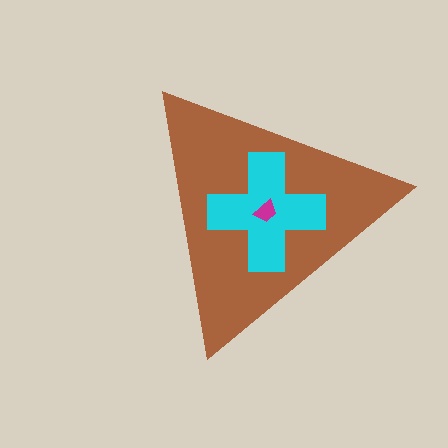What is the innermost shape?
The magenta trapezoid.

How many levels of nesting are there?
3.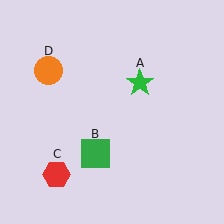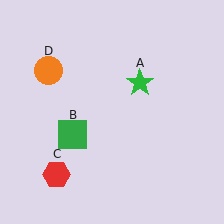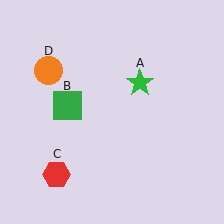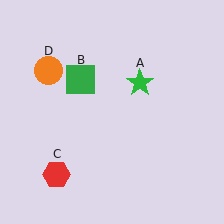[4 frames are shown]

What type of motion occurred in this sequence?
The green square (object B) rotated clockwise around the center of the scene.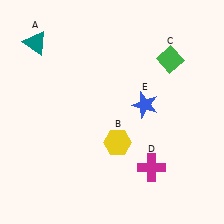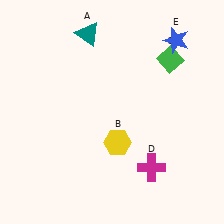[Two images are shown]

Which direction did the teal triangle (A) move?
The teal triangle (A) moved right.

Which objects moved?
The objects that moved are: the teal triangle (A), the blue star (E).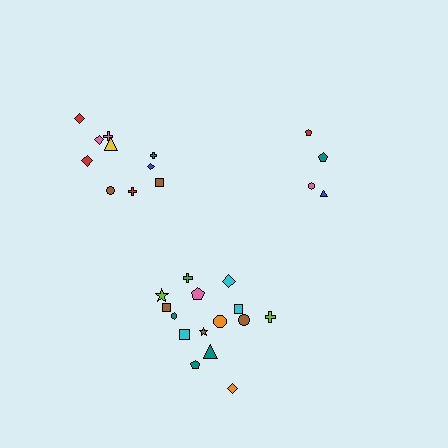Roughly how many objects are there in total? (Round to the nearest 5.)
Roughly 30 objects in total.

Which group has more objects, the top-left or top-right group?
The top-left group.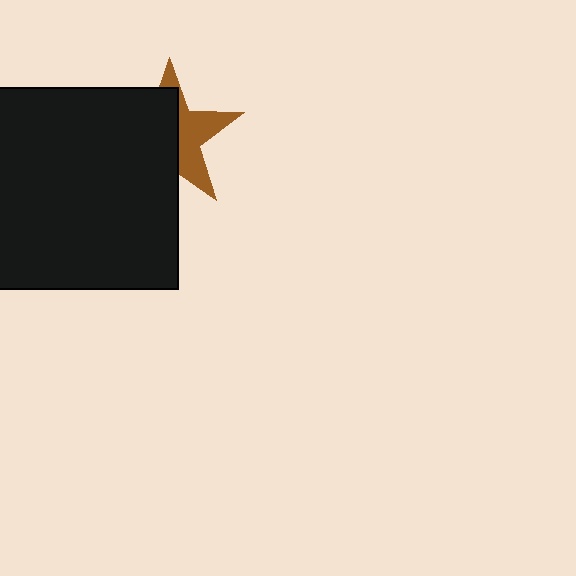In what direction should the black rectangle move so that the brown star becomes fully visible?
The black rectangle should move left. That is the shortest direction to clear the overlap and leave the brown star fully visible.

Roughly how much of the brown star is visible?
A small part of it is visible (roughly 41%).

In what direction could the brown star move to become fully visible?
The brown star could move right. That would shift it out from behind the black rectangle entirely.